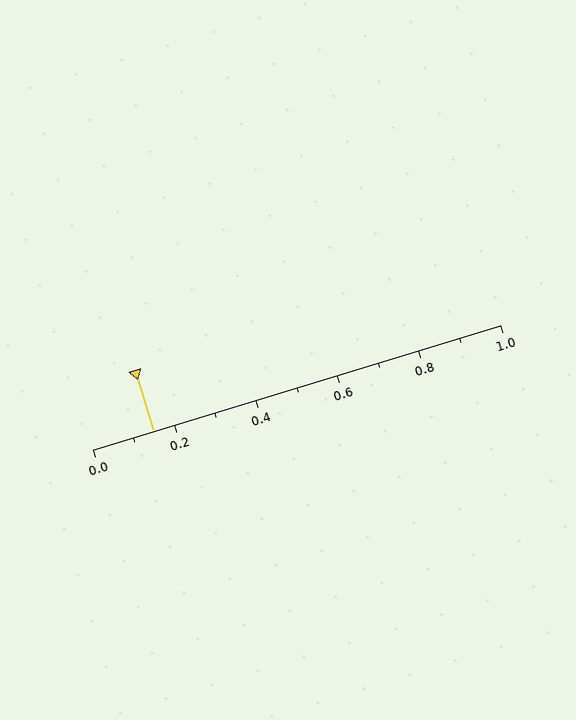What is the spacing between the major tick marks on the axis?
The major ticks are spaced 0.2 apart.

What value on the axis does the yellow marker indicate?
The marker indicates approximately 0.15.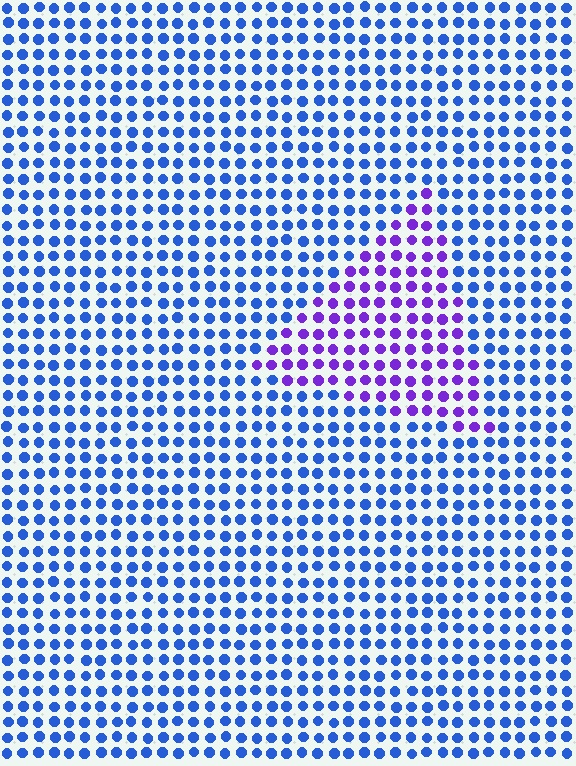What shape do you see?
I see a triangle.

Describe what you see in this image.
The image is filled with small blue elements in a uniform arrangement. A triangle-shaped region is visible where the elements are tinted to a slightly different hue, forming a subtle color boundary.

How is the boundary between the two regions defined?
The boundary is defined purely by a slight shift in hue (about 47 degrees). Spacing, size, and orientation are identical on both sides.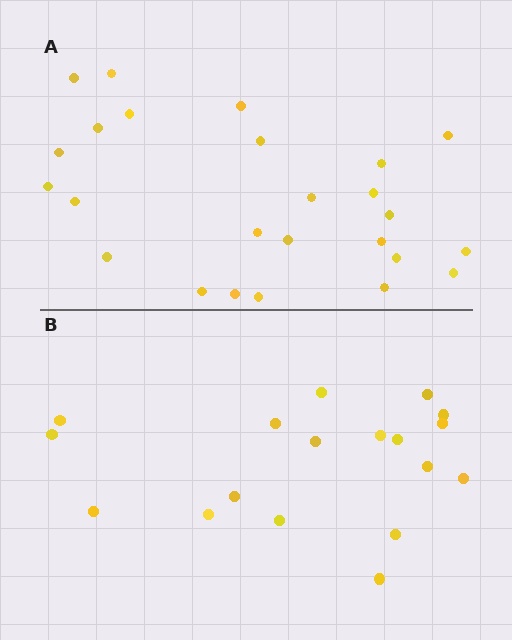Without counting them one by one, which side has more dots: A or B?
Region A (the top region) has more dots.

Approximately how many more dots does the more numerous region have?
Region A has roughly 8 or so more dots than region B.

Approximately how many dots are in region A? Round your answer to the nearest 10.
About 20 dots. (The exact count is 25, which rounds to 20.)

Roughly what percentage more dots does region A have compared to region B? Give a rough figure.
About 40% more.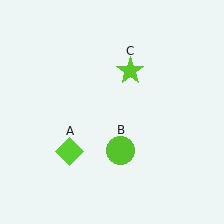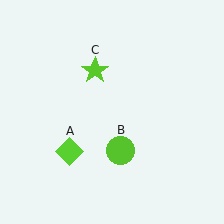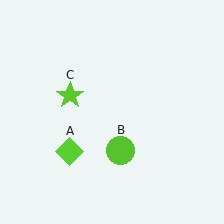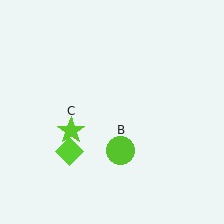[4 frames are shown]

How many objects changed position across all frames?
1 object changed position: lime star (object C).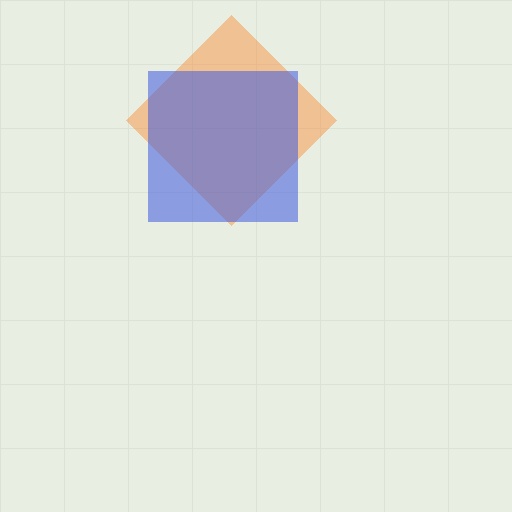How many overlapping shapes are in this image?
There are 2 overlapping shapes in the image.